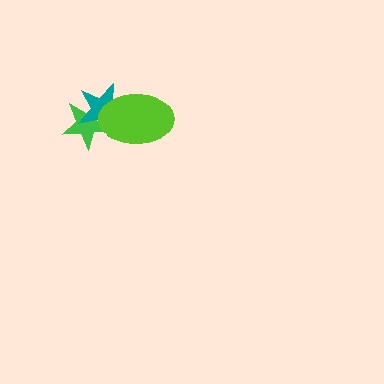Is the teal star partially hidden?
Yes, it is partially covered by another shape.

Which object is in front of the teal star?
The lime ellipse is in front of the teal star.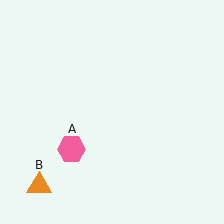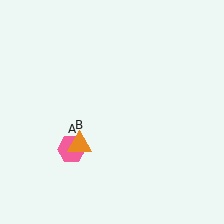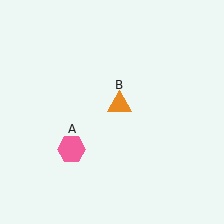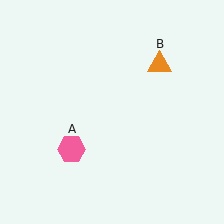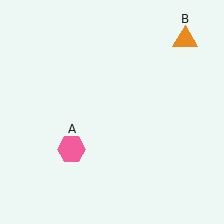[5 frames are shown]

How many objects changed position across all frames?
1 object changed position: orange triangle (object B).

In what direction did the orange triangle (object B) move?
The orange triangle (object B) moved up and to the right.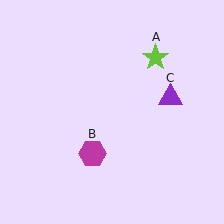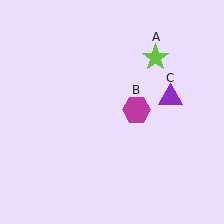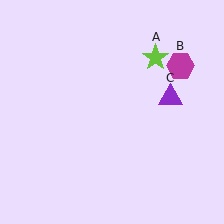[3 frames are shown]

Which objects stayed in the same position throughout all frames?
Lime star (object A) and purple triangle (object C) remained stationary.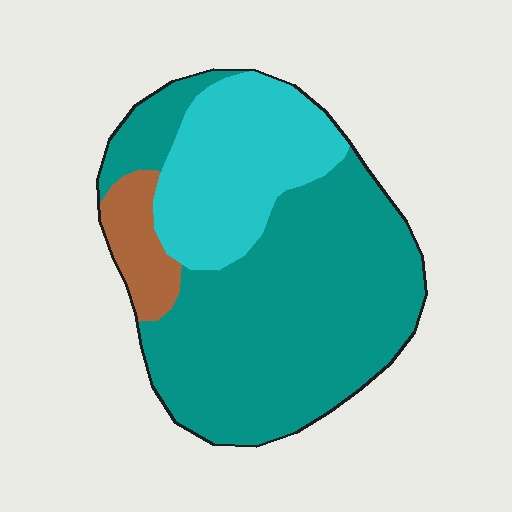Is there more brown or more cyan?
Cyan.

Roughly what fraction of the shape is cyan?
Cyan takes up between a sixth and a third of the shape.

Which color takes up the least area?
Brown, at roughly 10%.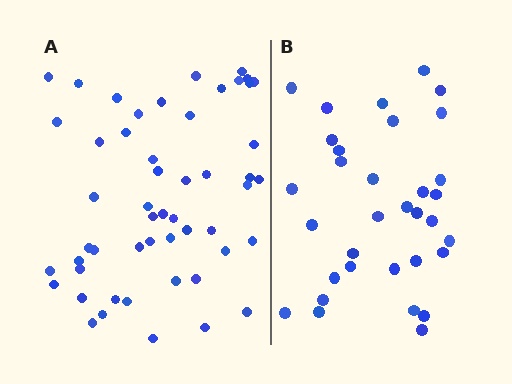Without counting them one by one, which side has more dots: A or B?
Region A (the left region) has more dots.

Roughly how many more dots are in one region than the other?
Region A has approximately 20 more dots than region B.